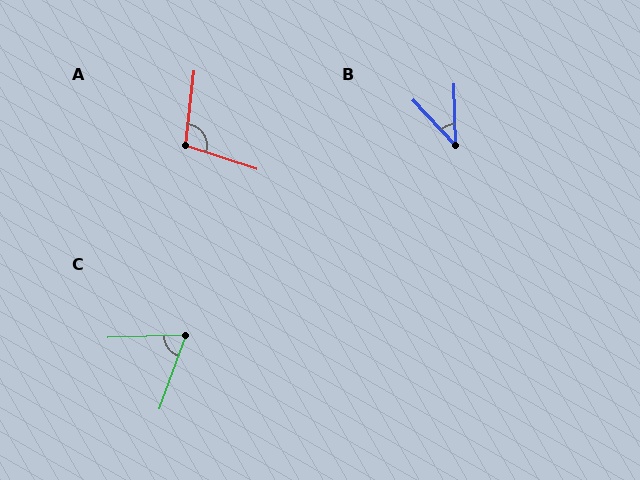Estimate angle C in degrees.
Approximately 69 degrees.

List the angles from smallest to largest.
B (42°), C (69°), A (102°).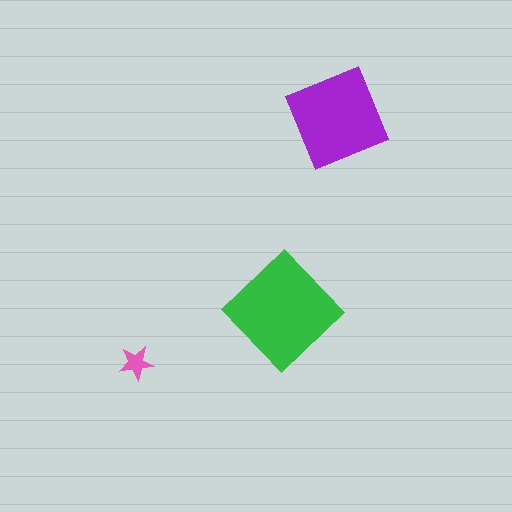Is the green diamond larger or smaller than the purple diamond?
Larger.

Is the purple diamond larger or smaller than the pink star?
Larger.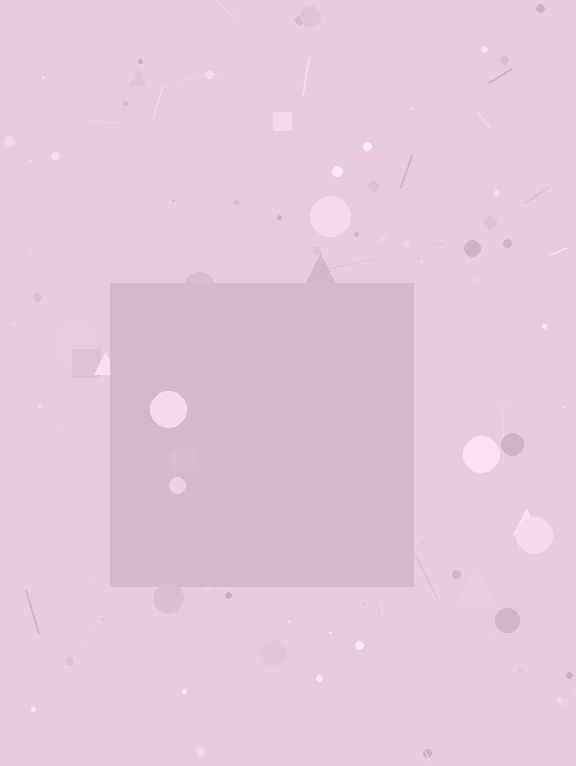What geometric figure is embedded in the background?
A square is embedded in the background.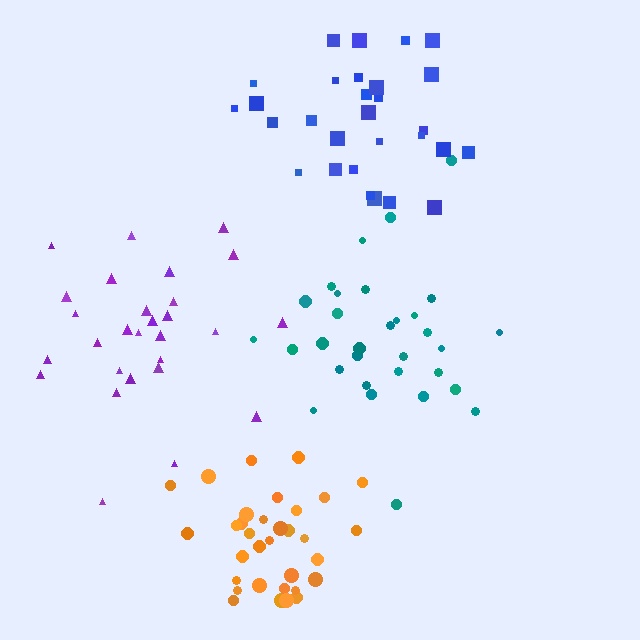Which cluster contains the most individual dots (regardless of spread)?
Orange (34).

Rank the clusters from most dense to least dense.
orange, blue, teal, purple.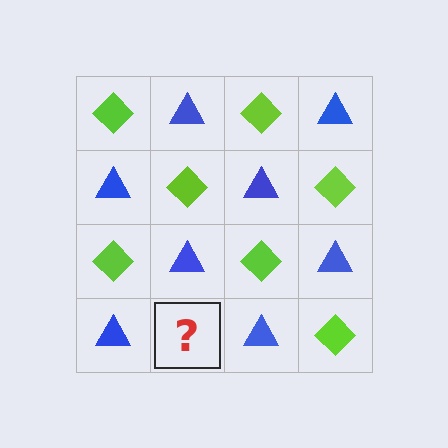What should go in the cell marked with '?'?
The missing cell should contain a lime diamond.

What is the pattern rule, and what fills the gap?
The rule is that it alternates lime diamond and blue triangle in a checkerboard pattern. The gap should be filled with a lime diamond.